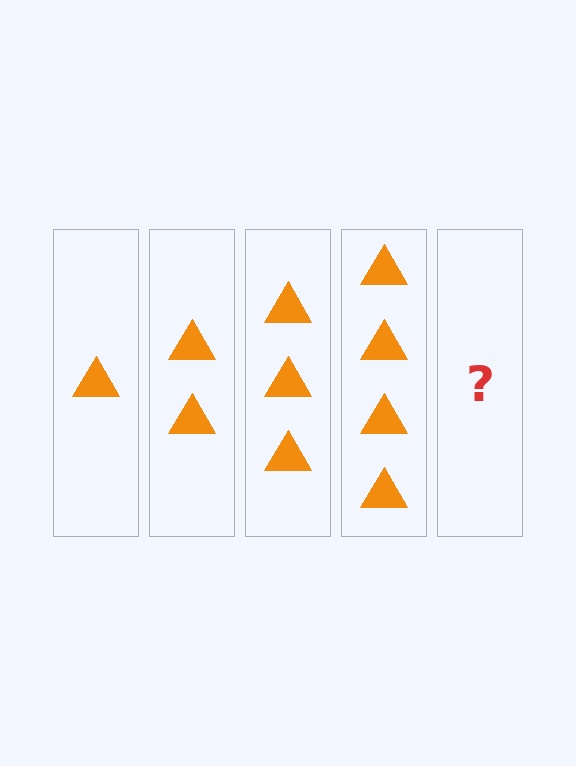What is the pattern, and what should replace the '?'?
The pattern is that each step adds one more triangle. The '?' should be 5 triangles.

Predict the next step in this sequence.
The next step is 5 triangles.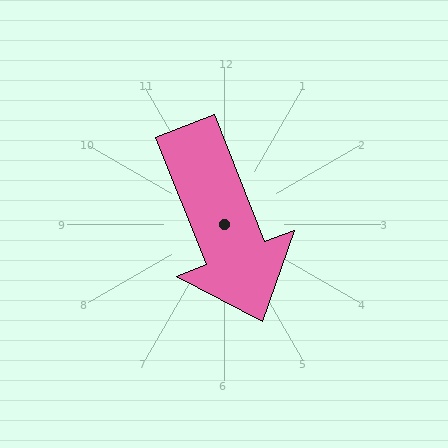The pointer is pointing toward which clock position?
Roughly 5 o'clock.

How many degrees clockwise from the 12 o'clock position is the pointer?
Approximately 158 degrees.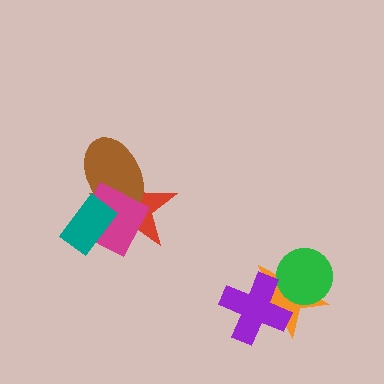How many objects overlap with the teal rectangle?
3 objects overlap with the teal rectangle.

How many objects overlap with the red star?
3 objects overlap with the red star.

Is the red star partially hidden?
Yes, it is partially covered by another shape.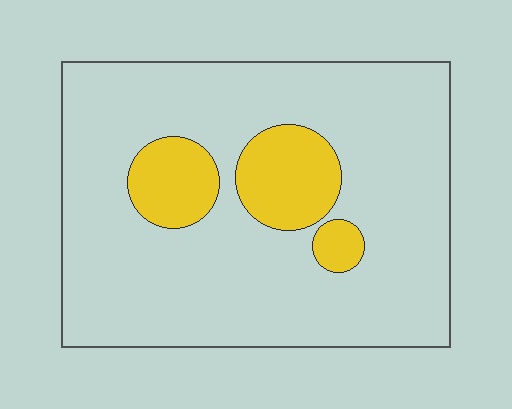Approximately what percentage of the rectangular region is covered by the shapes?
Approximately 15%.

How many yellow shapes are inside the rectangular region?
3.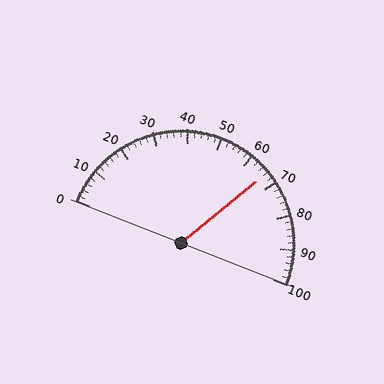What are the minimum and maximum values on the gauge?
The gauge ranges from 0 to 100.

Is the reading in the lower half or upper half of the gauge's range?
The reading is in the upper half of the range (0 to 100).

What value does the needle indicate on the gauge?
The needle indicates approximately 66.